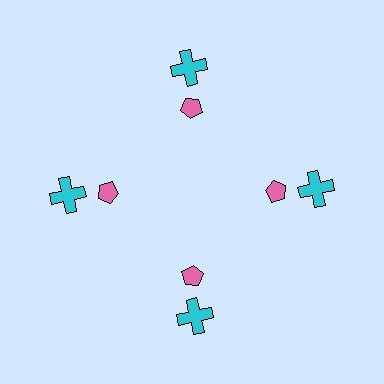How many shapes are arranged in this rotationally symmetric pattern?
There are 8 shapes, arranged in 4 groups of 2.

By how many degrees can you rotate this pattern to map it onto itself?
The pattern maps onto itself every 90 degrees of rotation.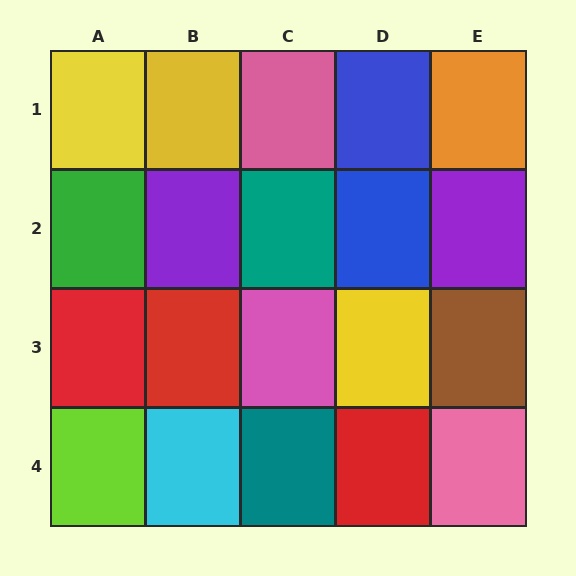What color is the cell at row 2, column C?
Teal.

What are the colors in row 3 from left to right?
Red, red, pink, yellow, brown.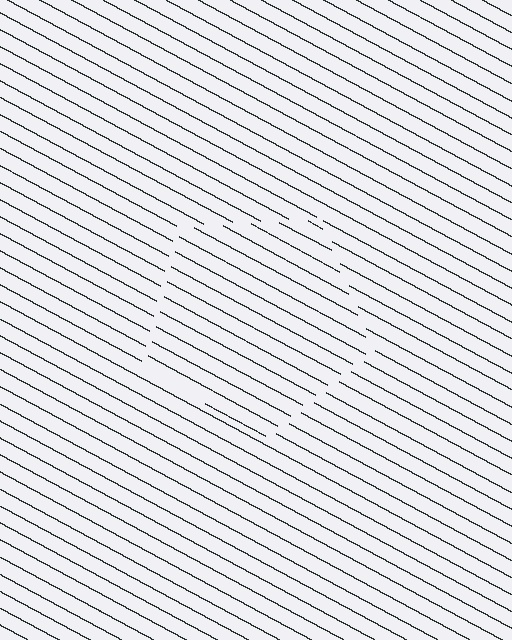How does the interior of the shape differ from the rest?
The interior of the shape contains the same grating, shifted by half a period — the contour is defined by the phase discontinuity where line-ends from the inner and outer gratings abut.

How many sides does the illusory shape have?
5 sides — the line-ends trace a pentagon.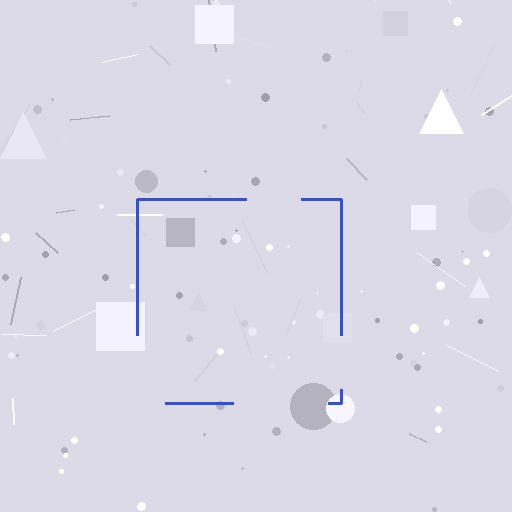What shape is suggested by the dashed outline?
The dashed outline suggests a square.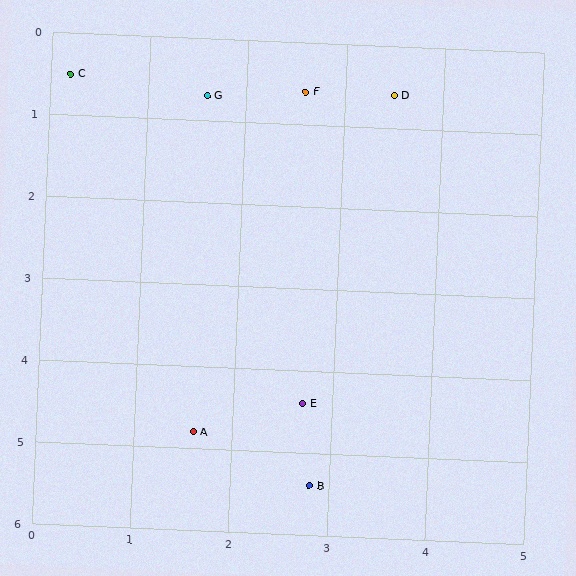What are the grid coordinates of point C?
Point C is at approximately (0.2, 0.5).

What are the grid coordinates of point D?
Point D is at approximately (3.5, 0.6).